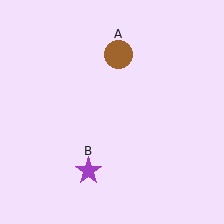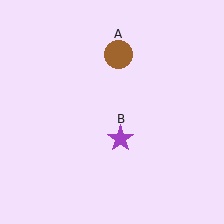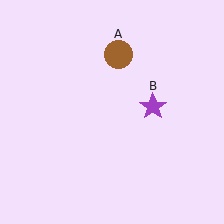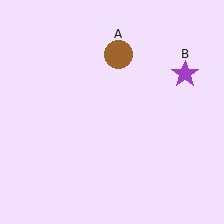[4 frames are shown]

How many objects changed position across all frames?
1 object changed position: purple star (object B).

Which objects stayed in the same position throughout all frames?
Brown circle (object A) remained stationary.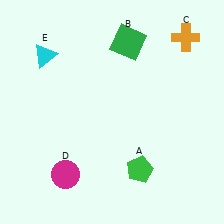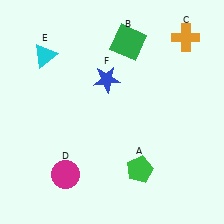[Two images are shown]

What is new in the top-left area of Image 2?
A blue star (F) was added in the top-left area of Image 2.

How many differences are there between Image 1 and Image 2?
There is 1 difference between the two images.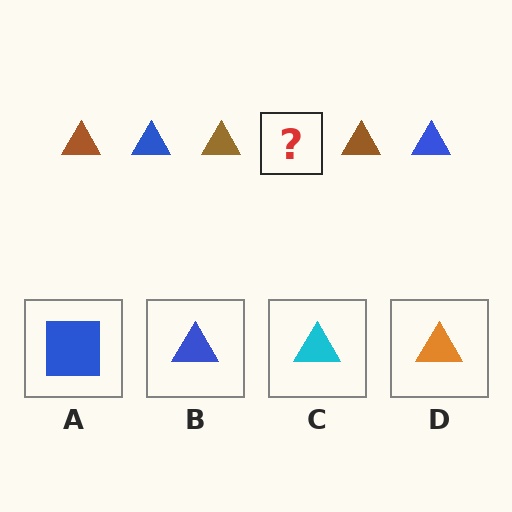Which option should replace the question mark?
Option B.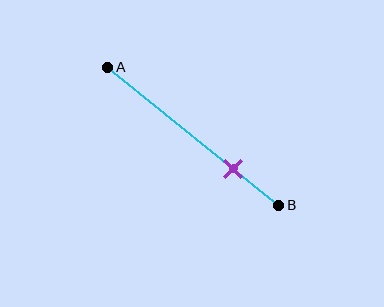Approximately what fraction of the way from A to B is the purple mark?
The purple mark is approximately 75% of the way from A to B.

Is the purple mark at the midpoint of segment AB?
No, the mark is at about 75% from A, not at the 50% midpoint.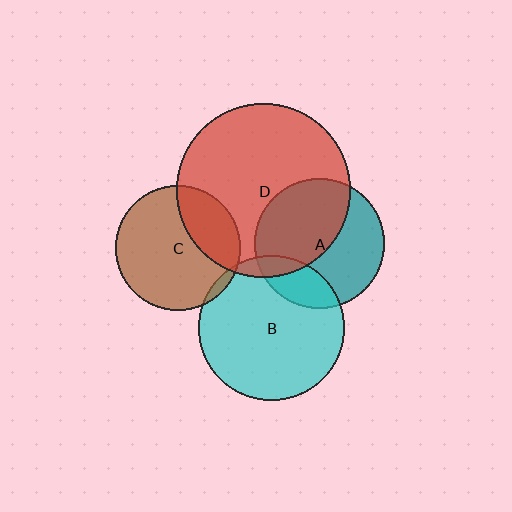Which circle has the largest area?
Circle D (red).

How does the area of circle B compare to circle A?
Approximately 1.2 times.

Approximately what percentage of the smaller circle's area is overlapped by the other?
Approximately 5%.